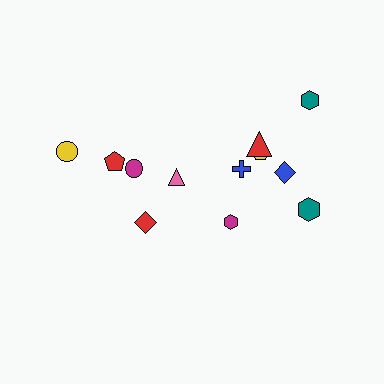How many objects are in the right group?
There are 7 objects.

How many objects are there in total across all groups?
There are 12 objects.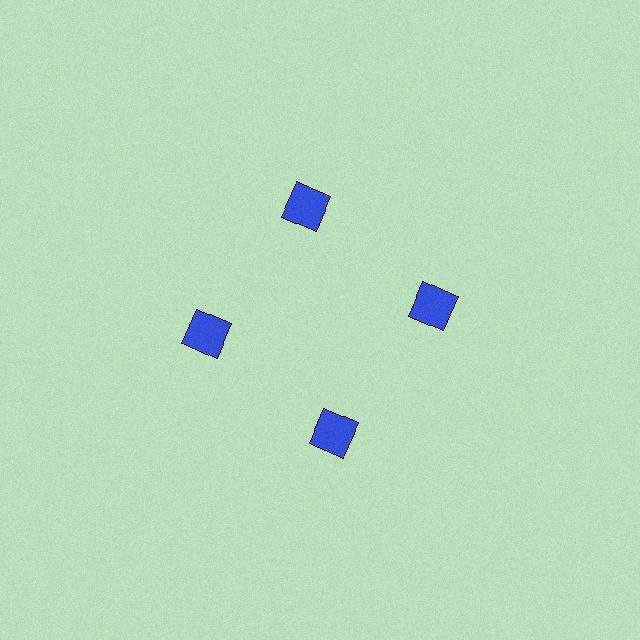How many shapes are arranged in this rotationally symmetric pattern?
There are 4 shapes, arranged in 4 groups of 1.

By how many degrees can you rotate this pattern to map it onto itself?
The pattern maps onto itself every 90 degrees of rotation.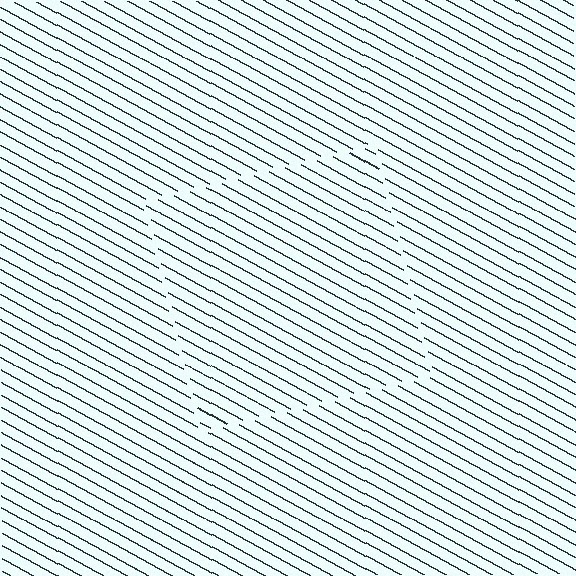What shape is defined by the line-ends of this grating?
An illusory square. The interior of the shape contains the same grating, shifted by half a period — the contour is defined by the phase discontinuity where line-ends from the inner and outer gratings abut.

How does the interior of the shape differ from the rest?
The interior of the shape contains the same grating, shifted by half a period — the contour is defined by the phase discontinuity where line-ends from the inner and outer gratings abut.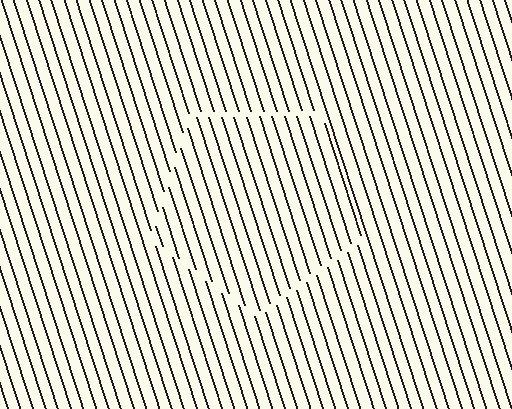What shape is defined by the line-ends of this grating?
An illusory pentagon. The interior of the shape contains the same grating, shifted by half a period — the contour is defined by the phase discontinuity where line-ends from the inner and outer gratings abut.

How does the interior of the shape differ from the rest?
The interior of the shape contains the same grating, shifted by half a period — the contour is defined by the phase discontinuity where line-ends from the inner and outer gratings abut.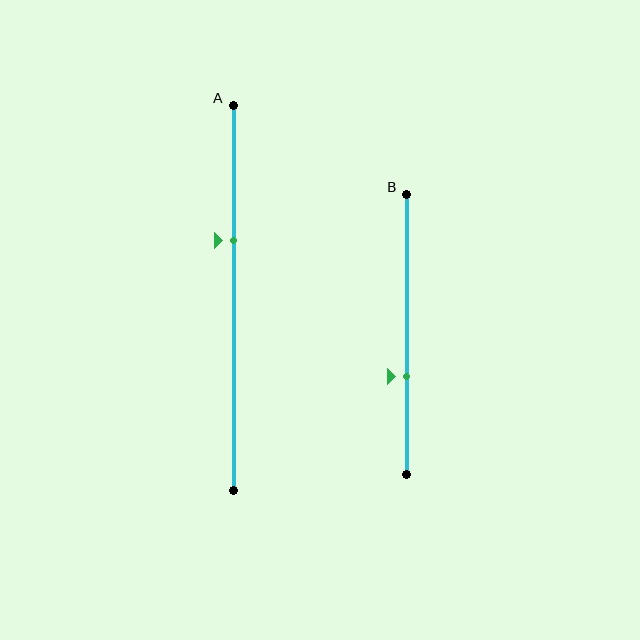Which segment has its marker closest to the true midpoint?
Segment A has its marker closest to the true midpoint.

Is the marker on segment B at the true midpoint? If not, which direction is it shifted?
No, the marker on segment B is shifted downward by about 15% of the segment length.